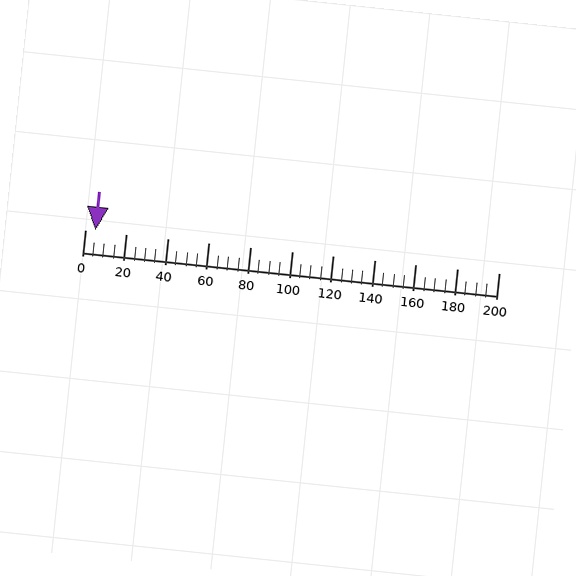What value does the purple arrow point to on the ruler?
The purple arrow points to approximately 5.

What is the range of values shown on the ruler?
The ruler shows values from 0 to 200.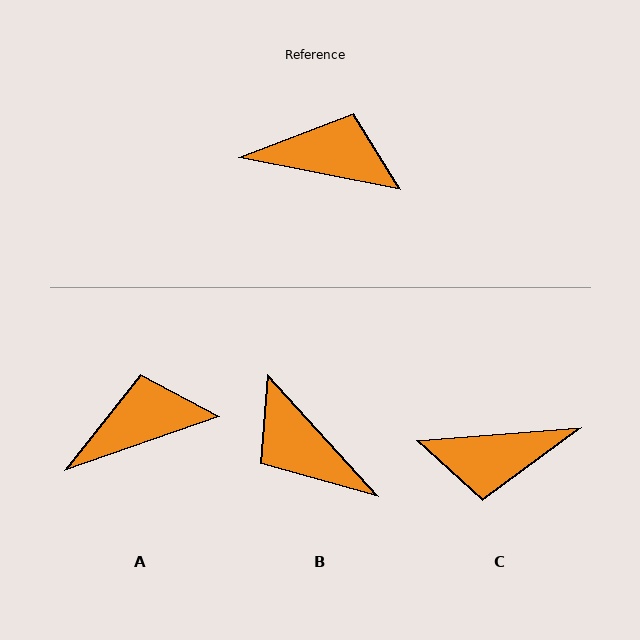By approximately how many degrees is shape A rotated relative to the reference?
Approximately 30 degrees counter-clockwise.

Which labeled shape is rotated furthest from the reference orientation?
C, about 164 degrees away.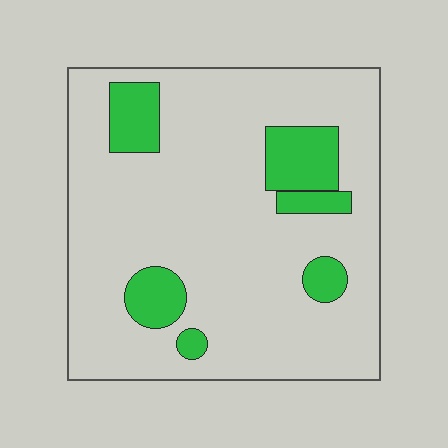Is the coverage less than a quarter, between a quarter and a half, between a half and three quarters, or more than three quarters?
Less than a quarter.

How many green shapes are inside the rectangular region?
6.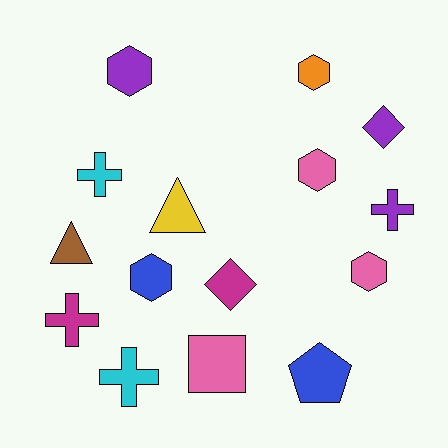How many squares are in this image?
There is 1 square.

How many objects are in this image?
There are 15 objects.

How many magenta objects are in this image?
There are 2 magenta objects.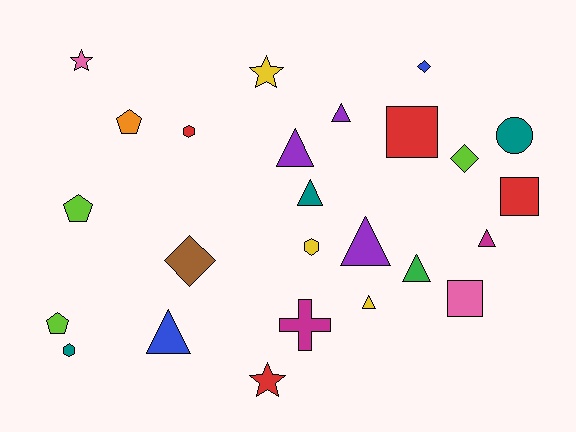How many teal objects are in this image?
There are 3 teal objects.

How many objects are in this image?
There are 25 objects.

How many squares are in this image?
There are 3 squares.